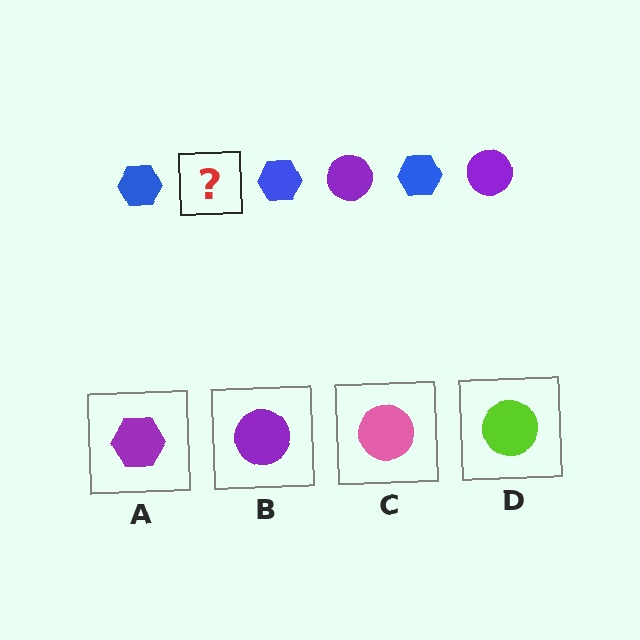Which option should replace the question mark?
Option B.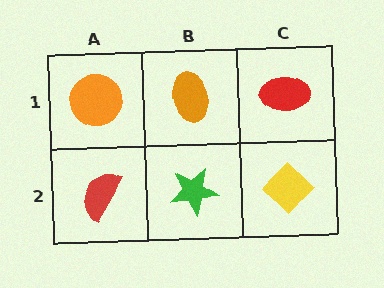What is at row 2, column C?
A yellow diamond.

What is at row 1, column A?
An orange circle.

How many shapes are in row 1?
3 shapes.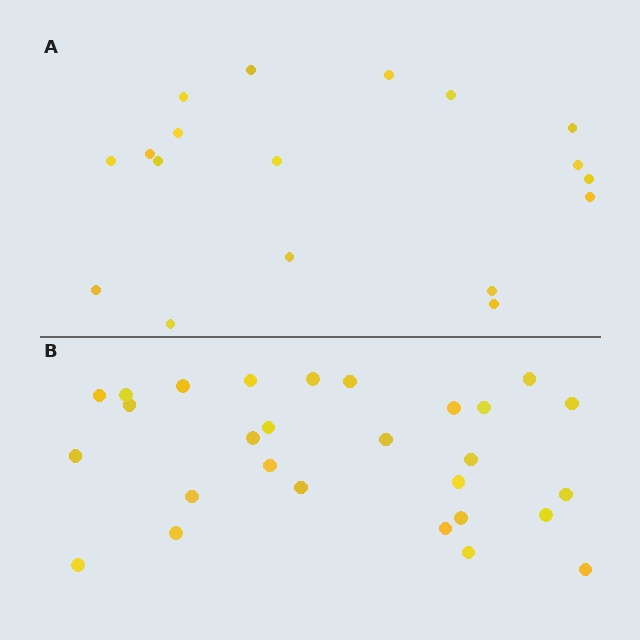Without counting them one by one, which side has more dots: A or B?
Region B (the bottom region) has more dots.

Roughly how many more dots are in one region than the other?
Region B has roughly 10 or so more dots than region A.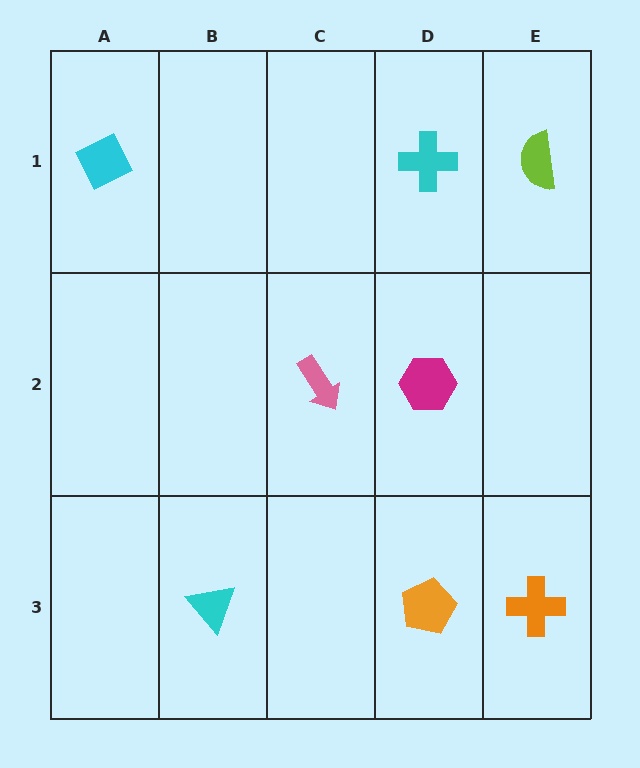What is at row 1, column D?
A cyan cross.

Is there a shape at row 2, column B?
No, that cell is empty.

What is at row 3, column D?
An orange pentagon.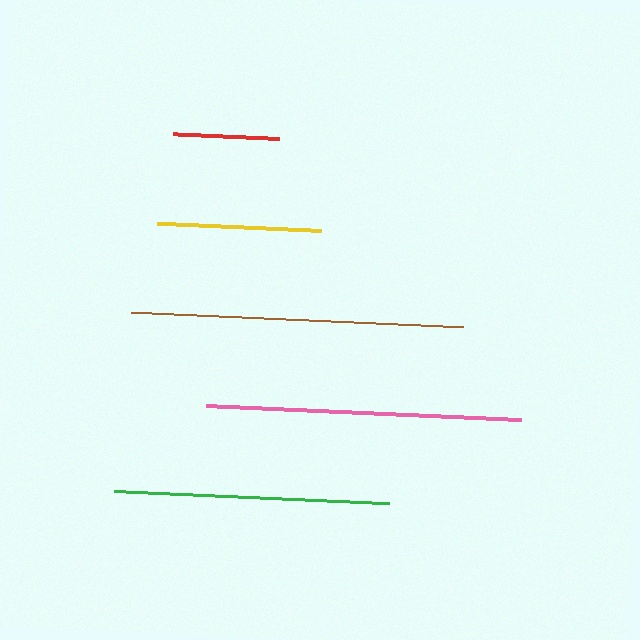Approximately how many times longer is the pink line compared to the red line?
The pink line is approximately 3.0 times the length of the red line.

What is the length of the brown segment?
The brown segment is approximately 332 pixels long.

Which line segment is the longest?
The brown line is the longest at approximately 332 pixels.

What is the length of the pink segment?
The pink segment is approximately 314 pixels long.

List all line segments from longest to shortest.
From longest to shortest: brown, pink, green, yellow, red.